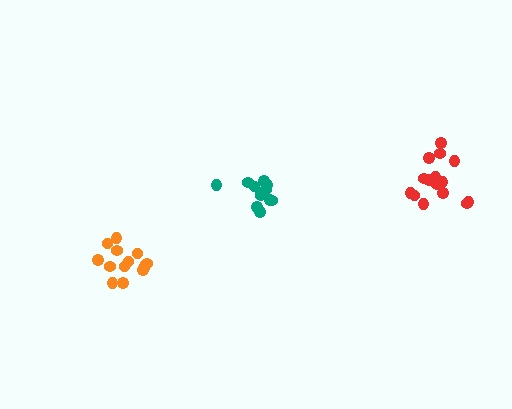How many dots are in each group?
Group 1: 13 dots, Group 2: 15 dots, Group 3: 12 dots (40 total).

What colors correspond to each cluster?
The clusters are colored: orange, red, teal.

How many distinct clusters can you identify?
There are 3 distinct clusters.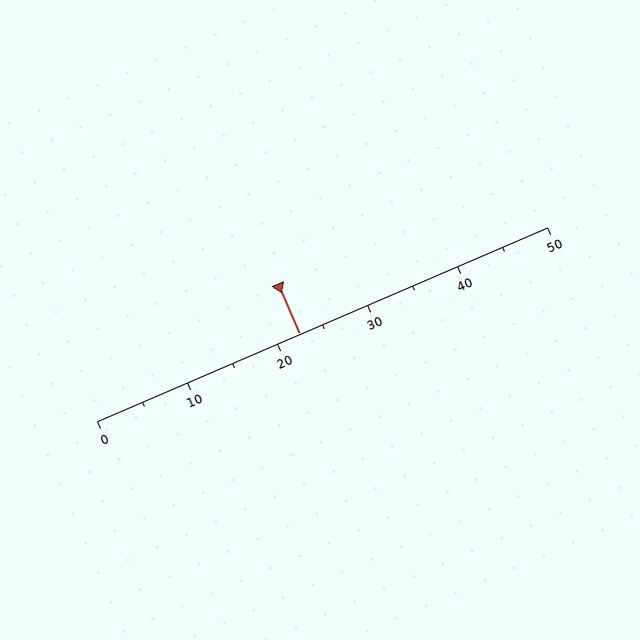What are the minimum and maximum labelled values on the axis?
The axis runs from 0 to 50.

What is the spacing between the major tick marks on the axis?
The major ticks are spaced 10 apart.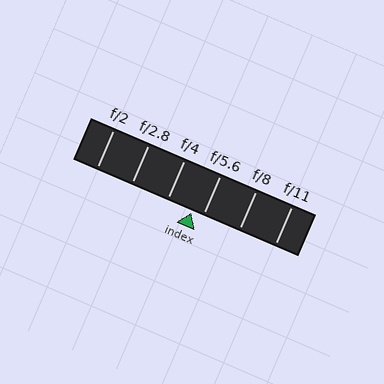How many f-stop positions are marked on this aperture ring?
There are 6 f-stop positions marked.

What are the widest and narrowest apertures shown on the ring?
The widest aperture shown is f/2 and the narrowest is f/11.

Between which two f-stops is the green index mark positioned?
The index mark is between f/4 and f/5.6.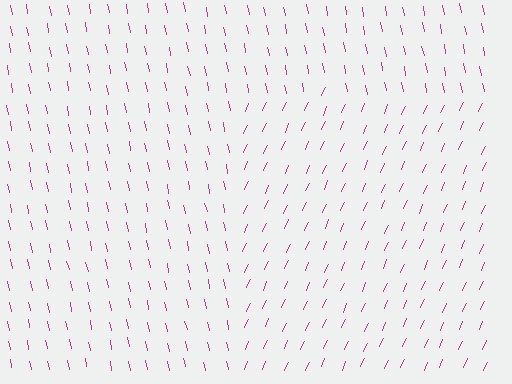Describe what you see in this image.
The image is filled with small magenta line segments. A rectangle region in the image has lines oriented differently from the surrounding lines, creating a visible texture boundary.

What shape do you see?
I see a rectangle.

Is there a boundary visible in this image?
Yes, there is a texture boundary formed by a change in line orientation.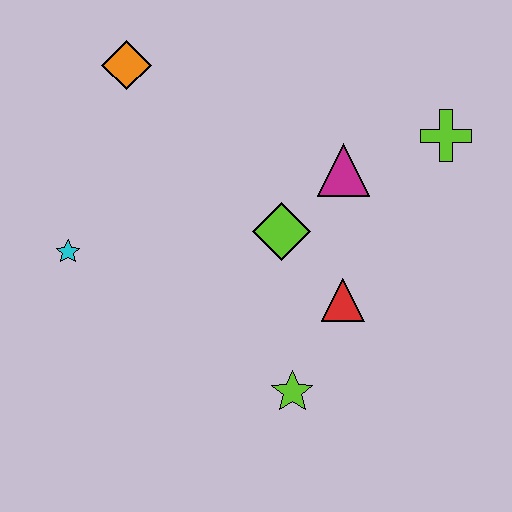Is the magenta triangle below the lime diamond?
No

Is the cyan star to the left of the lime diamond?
Yes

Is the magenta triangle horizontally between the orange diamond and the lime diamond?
No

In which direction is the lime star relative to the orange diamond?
The lime star is below the orange diamond.